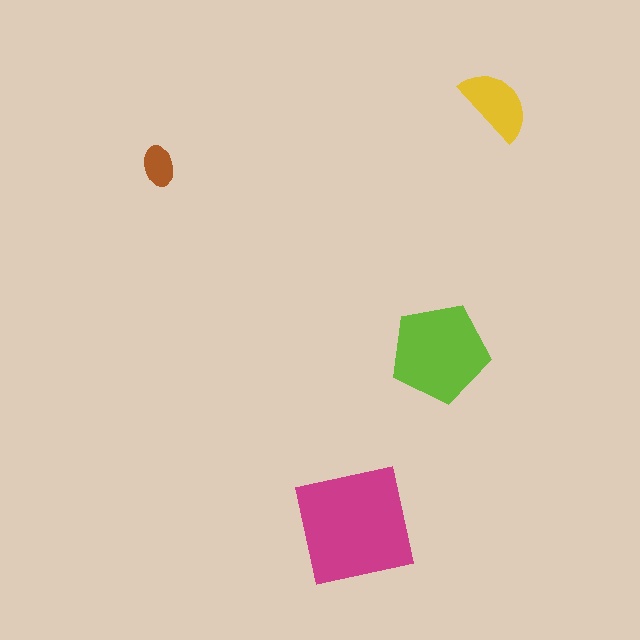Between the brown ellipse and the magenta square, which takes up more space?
The magenta square.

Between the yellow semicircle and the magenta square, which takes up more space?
The magenta square.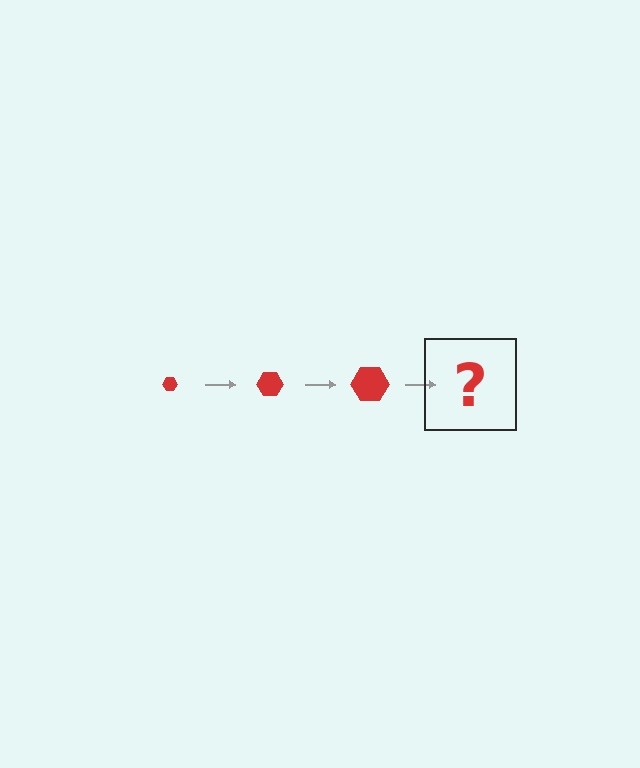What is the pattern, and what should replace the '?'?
The pattern is that the hexagon gets progressively larger each step. The '?' should be a red hexagon, larger than the previous one.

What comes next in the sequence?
The next element should be a red hexagon, larger than the previous one.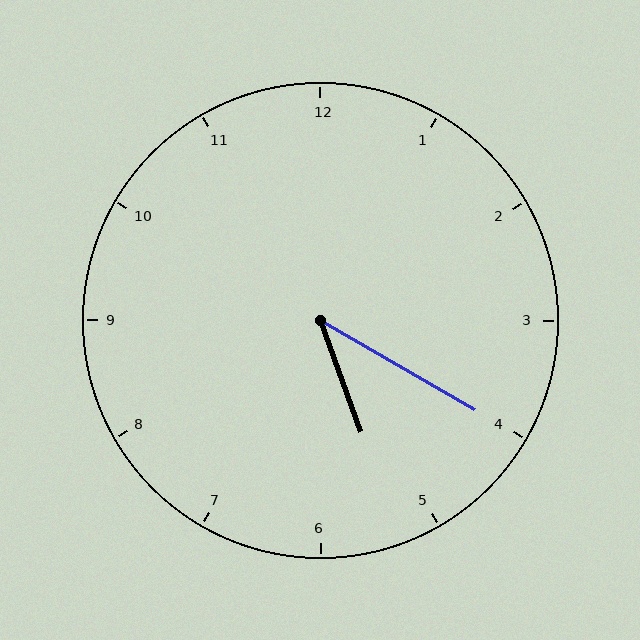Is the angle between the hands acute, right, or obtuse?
It is acute.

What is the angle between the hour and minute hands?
Approximately 40 degrees.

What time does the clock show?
5:20.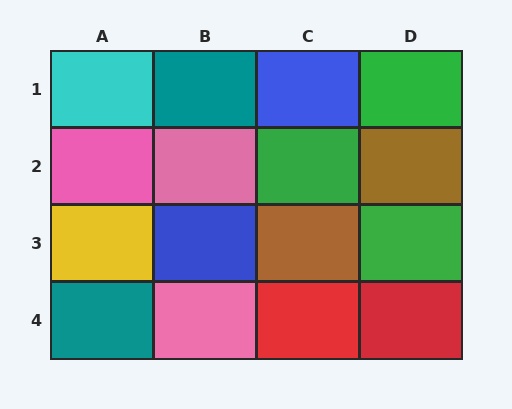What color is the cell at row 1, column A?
Cyan.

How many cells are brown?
2 cells are brown.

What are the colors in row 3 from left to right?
Yellow, blue, brown, green.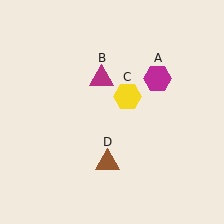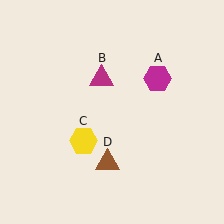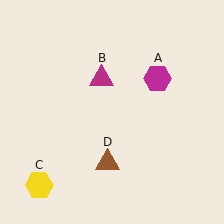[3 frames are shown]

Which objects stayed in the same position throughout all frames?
Magenta hexagon (object A) and magenta triangle (object B) and brown triangle (object D) remained stationary.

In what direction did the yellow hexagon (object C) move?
The yellow hexagon (object C) moved down and to the left.